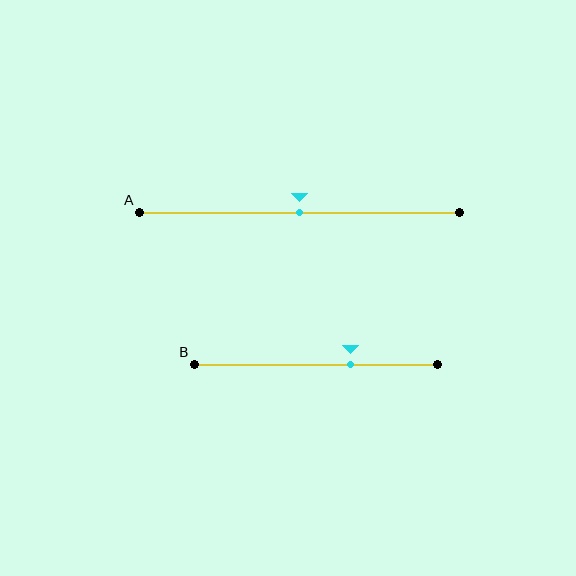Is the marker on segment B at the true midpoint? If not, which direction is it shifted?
No, the marker on segment B is shifted to the right by about 14% of the segment length.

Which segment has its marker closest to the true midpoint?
Segment A has its marker closest to the true midpoint.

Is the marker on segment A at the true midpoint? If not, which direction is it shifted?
Yes, the marker on segment A is at the true midpoint.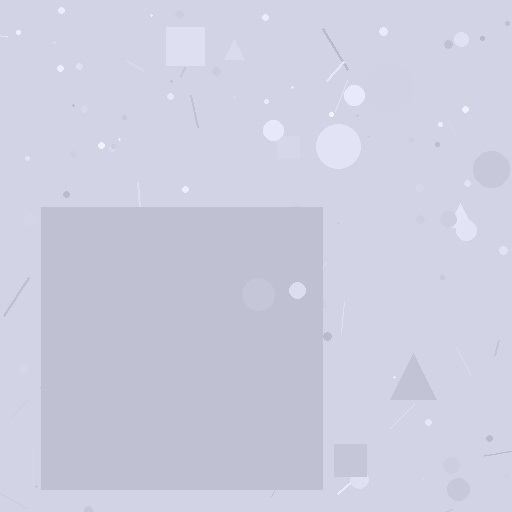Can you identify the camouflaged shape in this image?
The camouflaged shape is a square.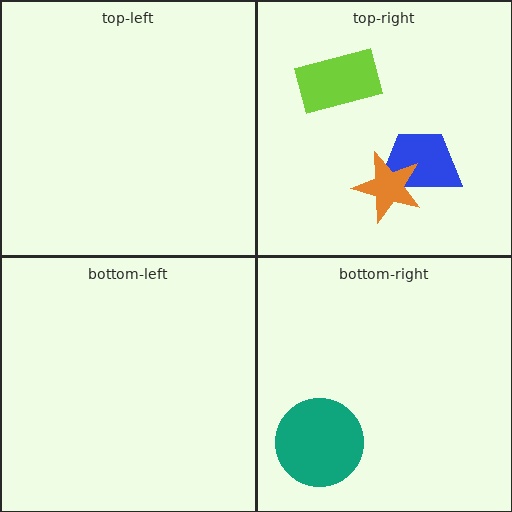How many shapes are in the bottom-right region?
1.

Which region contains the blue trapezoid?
The top-right region.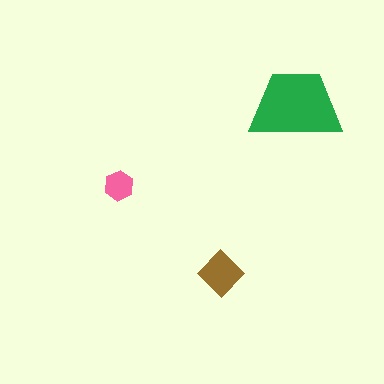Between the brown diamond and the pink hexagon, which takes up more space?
The brown diamond.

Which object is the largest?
The green trapezoid.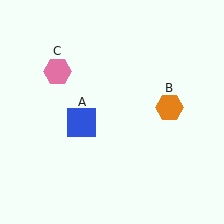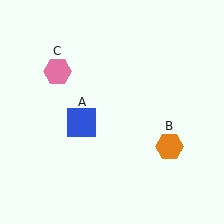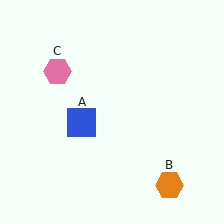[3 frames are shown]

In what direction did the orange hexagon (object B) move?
The orange hexagon (object B) moved down.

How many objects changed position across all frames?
1 object changed position: orange hexagon (object B).